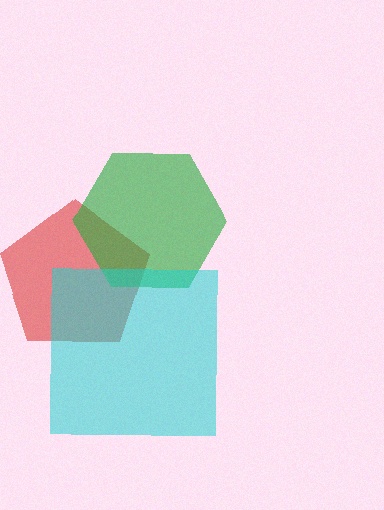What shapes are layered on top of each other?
The layered shapes are: a red pentagon, a green hexagon, a cyan square.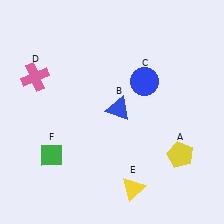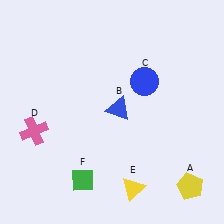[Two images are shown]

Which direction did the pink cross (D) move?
The pink cross (D) moved down.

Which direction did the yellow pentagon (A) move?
The yellow pentagon (A) moved down.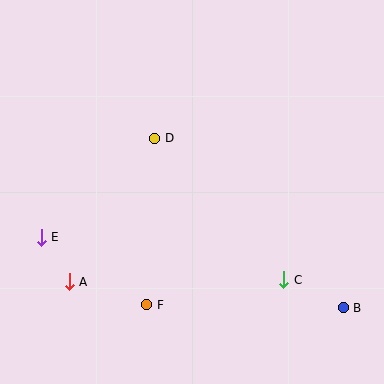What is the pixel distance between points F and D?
The distance between F and D is 167 pixels.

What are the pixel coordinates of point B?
Point B is at (343, 308).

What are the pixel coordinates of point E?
Point E is at (41, 237).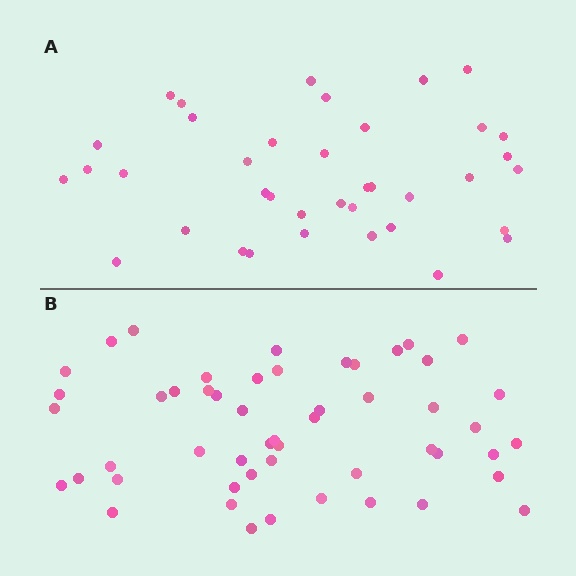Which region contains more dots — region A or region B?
Region B (the bottom region) has more dots.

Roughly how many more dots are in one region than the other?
Region B has approximately 15 more dots than region A.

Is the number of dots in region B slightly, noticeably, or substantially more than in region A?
Region B has noticeably more, but not dramatically so. The ratio is roughly 1.4 to 1.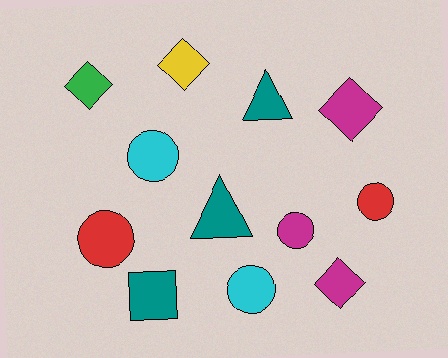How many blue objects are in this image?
There are no blue objects.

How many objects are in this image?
There are 12 objects.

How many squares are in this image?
There is 1 square.